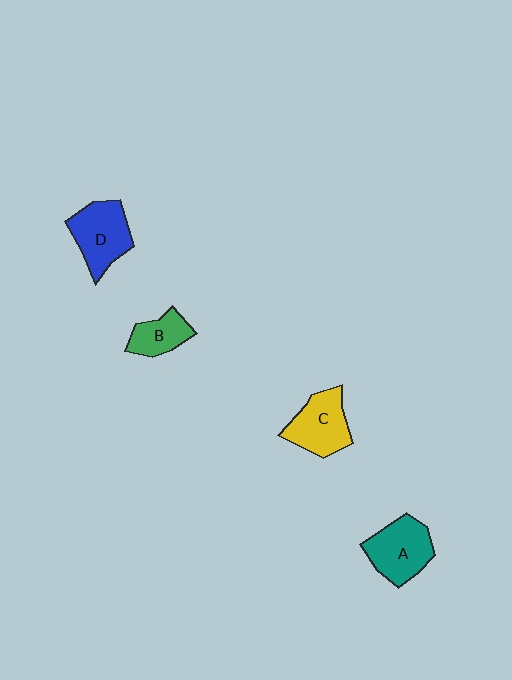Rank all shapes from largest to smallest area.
From largest to smallest: D (blue), A (teal), C (yellow), B (green).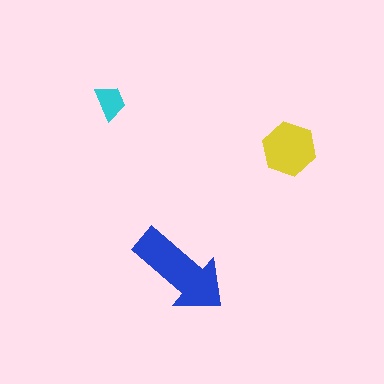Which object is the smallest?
The cyan trapezoid.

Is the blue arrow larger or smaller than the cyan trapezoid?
Larger.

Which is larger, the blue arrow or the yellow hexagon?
The blue arrow.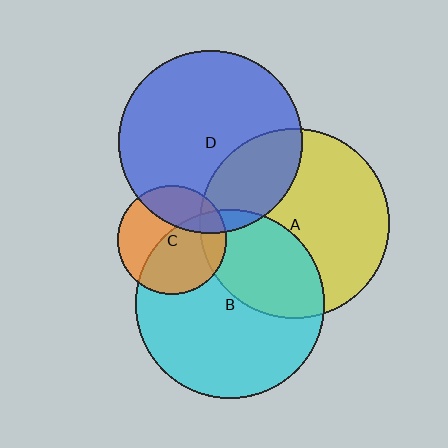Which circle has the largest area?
Circle A (yellow).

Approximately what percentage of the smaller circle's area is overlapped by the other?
Approximately 30%.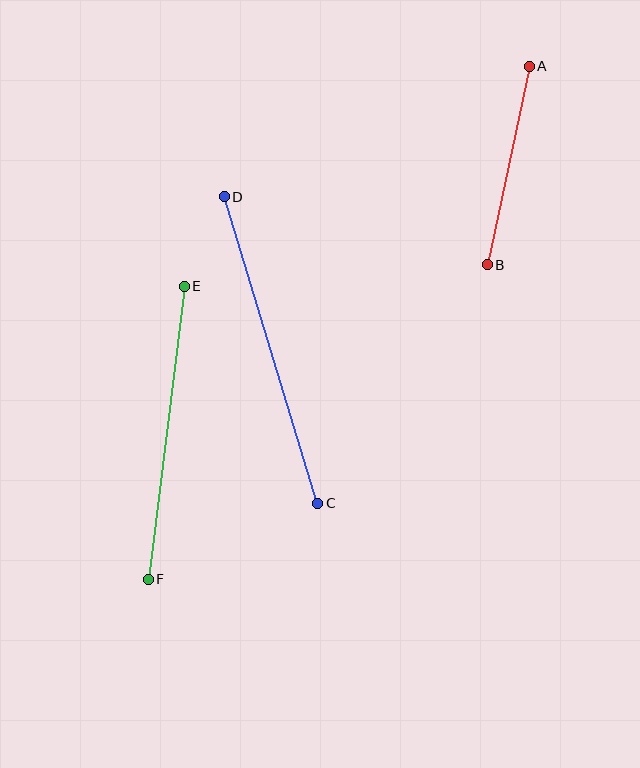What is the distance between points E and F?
The distance is approximately 295 pixels.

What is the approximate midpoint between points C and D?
The midpoint is at approximately (271, 350) pixels.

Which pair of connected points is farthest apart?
Points C and D are farthest apart.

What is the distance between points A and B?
The distance is approximately 203 pixels.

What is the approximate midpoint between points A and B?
The midpoint is at approximately (508, 165) pixels.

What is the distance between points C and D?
The distance is approximately 320 pixels.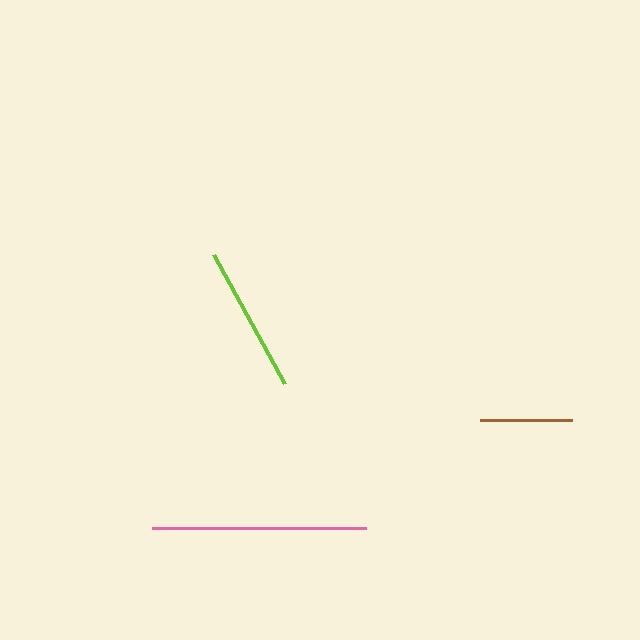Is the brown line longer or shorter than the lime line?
The lime line is longer than the brown line.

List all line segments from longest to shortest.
From longest to shortest: pink, lime, brown.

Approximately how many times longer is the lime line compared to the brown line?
The lime line is approximately 1.6 times the length of the brown line.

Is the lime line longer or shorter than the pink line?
The pink line is longer than the lime line.